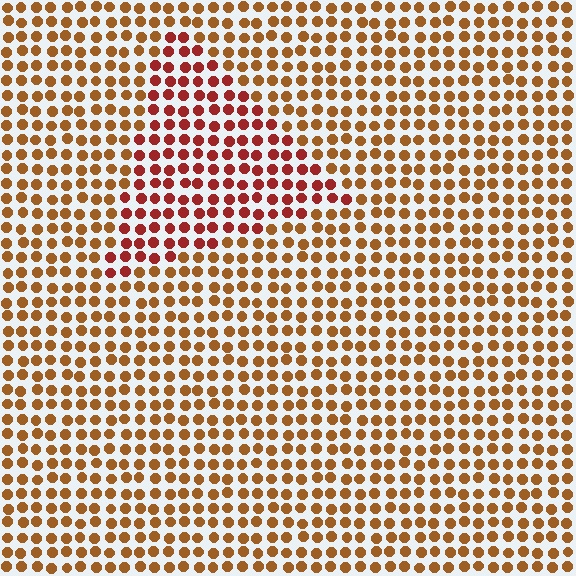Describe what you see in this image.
The image is filled with small brown elements in a uniform arrangement. A triangle-shaped region is visible where the elements are tinted to a slightly different hue, forming a subtle color boundary.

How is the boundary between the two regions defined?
The boundary is defined purely by a slight shift in hue (about 31 degrees). Spacing, size, and orientation are identical on both sides.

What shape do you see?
I see a triangle.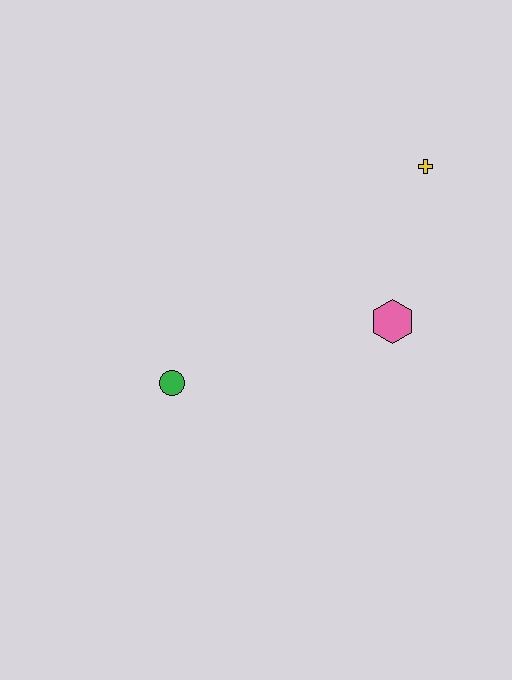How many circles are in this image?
There is 1 circle.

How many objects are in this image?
There are 3 objects.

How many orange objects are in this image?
There are no orange objects.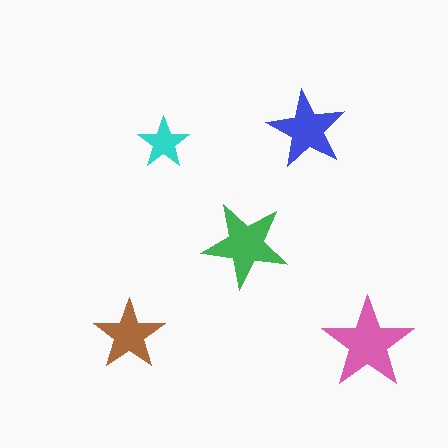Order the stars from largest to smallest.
the pink one, the green one, the blue one, the brown one, the cyan one.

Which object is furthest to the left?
The brown star is leftmost.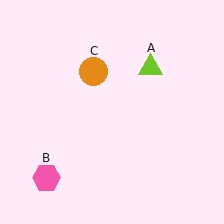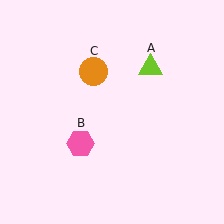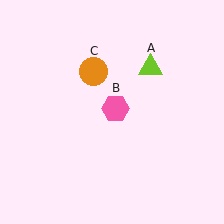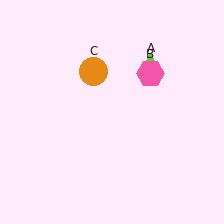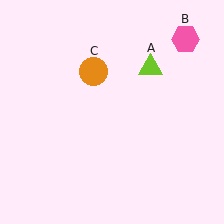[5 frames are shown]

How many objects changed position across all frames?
1 object changed position: pink hexagon (object B).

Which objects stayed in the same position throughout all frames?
Lime triangle (object A) and orange circle (object C) remained stationary.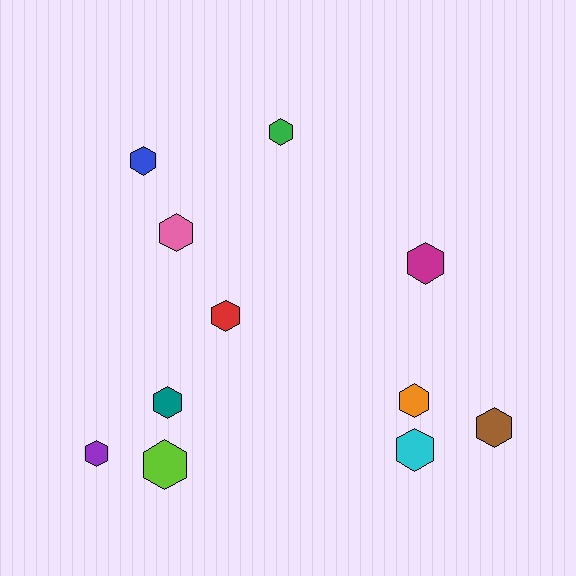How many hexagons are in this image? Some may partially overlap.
There are 11 hexagons.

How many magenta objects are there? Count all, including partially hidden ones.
There is 1 magenta object.